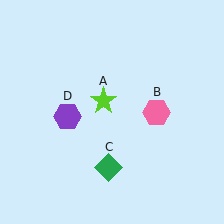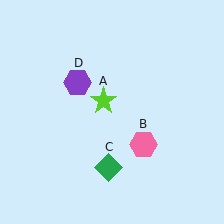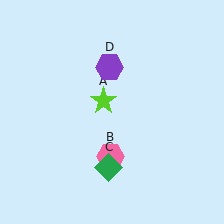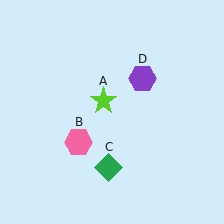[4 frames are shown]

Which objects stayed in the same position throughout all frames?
Lime star (object A) and green diamond (object C) remained stationary.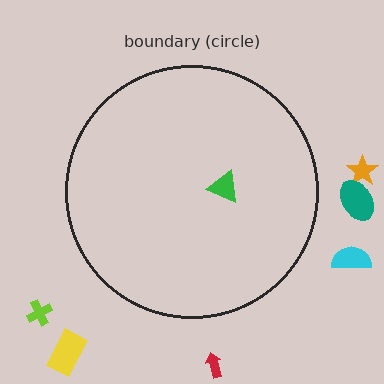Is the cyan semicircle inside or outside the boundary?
Outside.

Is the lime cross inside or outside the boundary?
Outside.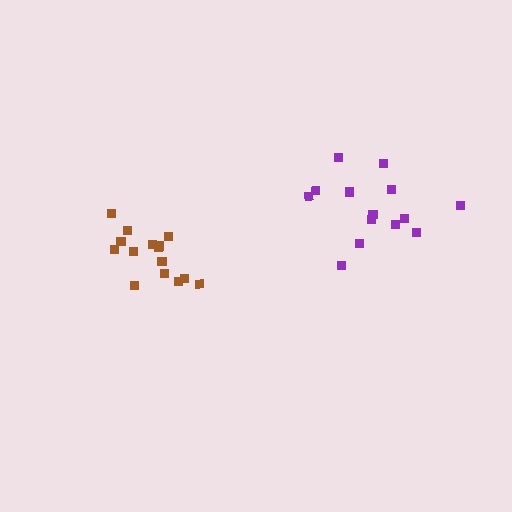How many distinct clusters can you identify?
There are 2 distinct clusters.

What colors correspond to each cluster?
The clusters are colored: brown, purple.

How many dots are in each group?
Group 1: 15 dots, Group 2: 14 dots (29 total).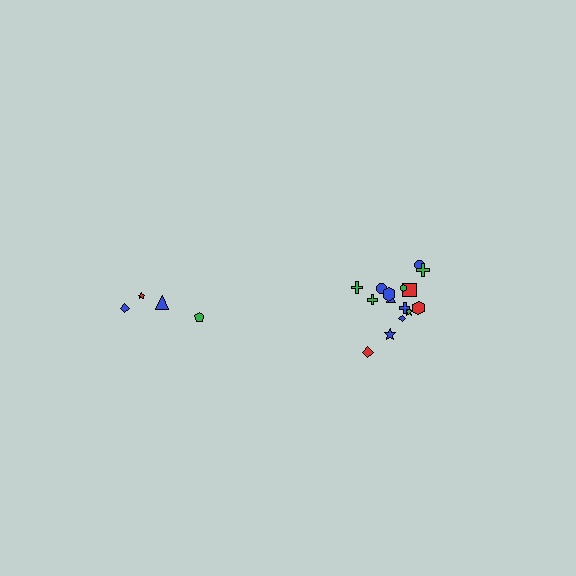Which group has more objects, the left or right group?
The right group.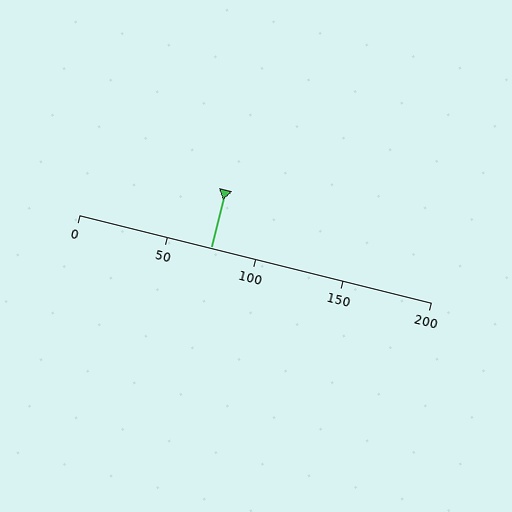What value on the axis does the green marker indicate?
The marker indicates approximately 75.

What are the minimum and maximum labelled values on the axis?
The axis runs from 0 to 200.